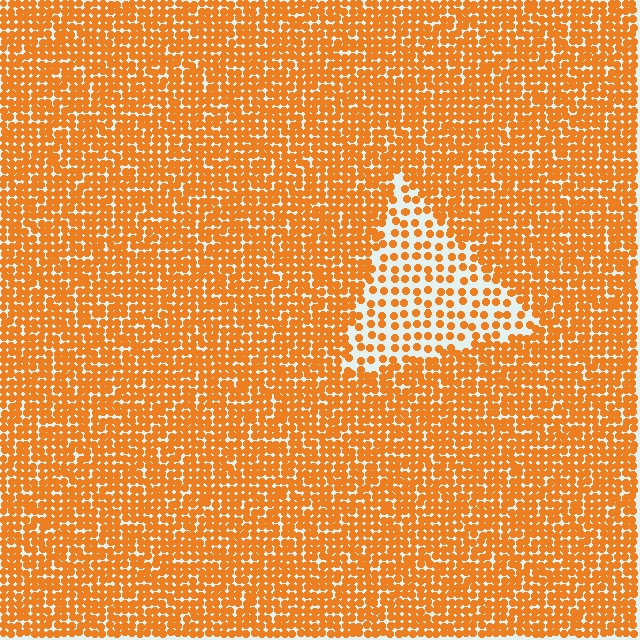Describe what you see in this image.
The image contains small orange elements arranged at two different densities. A triangle-shaped region is visible where the elements are less densely packed than the surrounding area.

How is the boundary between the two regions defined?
The boundary is defined by a change in element density (approximately 2.3x ratio). All elements are the same color, size, and shape.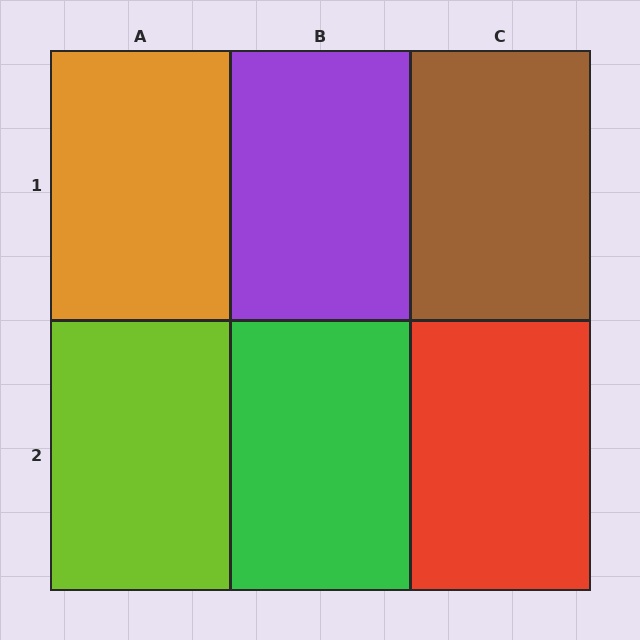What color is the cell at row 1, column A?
Orange.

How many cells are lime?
1 cell is lime.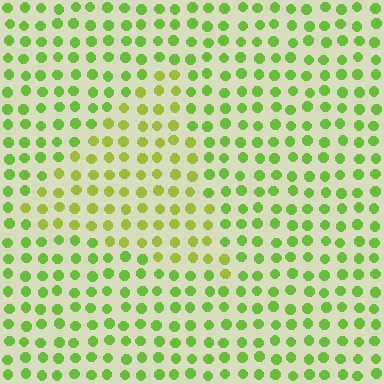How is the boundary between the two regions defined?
The boundary is defined purely by a slight shift in hue (about 24 degrees). Spacing, size, and orientation are identical on both sides.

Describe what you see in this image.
The image is filled with small lime elements in a uniform arrangement. A triangle-shaped region is visible where the elements are tinted to a slightly different hue, forming a subtle color boundary.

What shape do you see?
I see a triangle.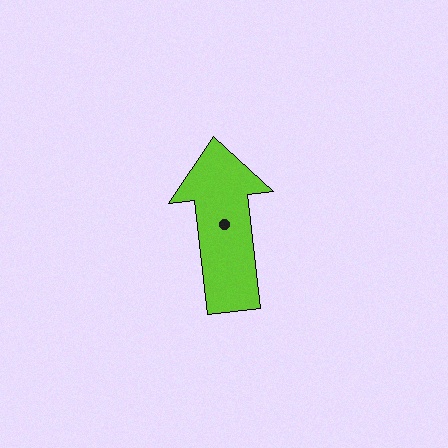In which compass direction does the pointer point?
North.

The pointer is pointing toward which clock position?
Roughly 12 o'clock.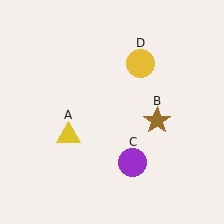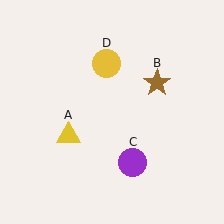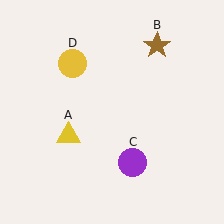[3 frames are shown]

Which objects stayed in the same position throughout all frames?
Yellow triangle (object A) and purple circle (object C) remained stationary.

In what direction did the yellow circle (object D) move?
The yellow circle (object D) moved left.